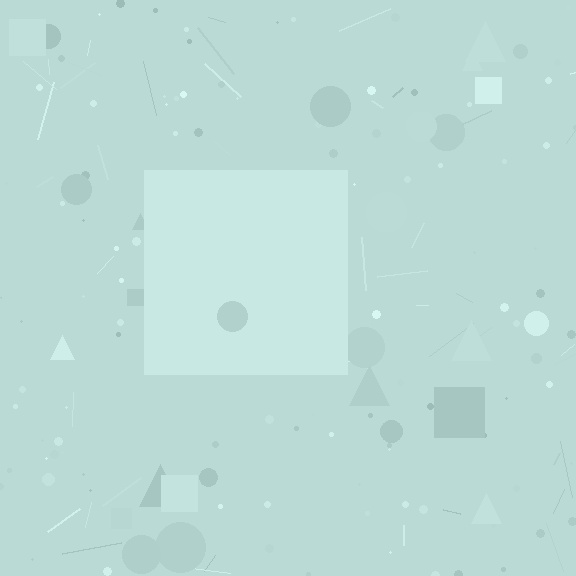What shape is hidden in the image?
A square is hidden in the image.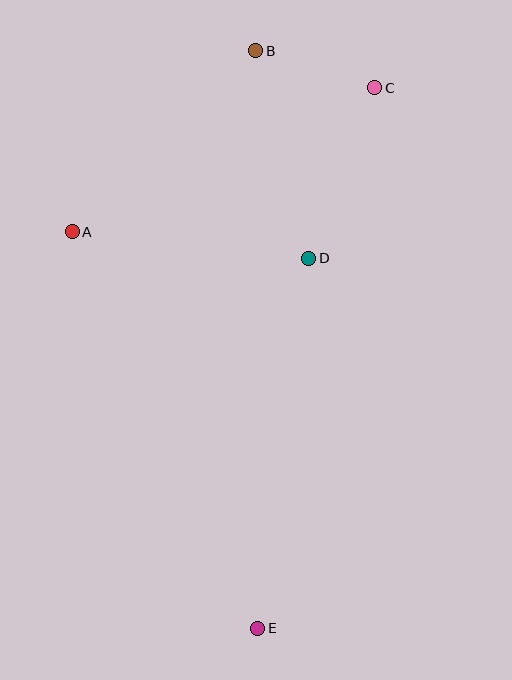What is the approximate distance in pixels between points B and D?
The distance between B and D is approximately 214 pixels.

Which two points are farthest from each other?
Points B and E are farthest from each other.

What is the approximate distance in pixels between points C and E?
The distance between C and E is approximately 553 pixels.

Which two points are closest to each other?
Points B and C are closest to each other.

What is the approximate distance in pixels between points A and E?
The distance between A and E is approximately 438 pixels.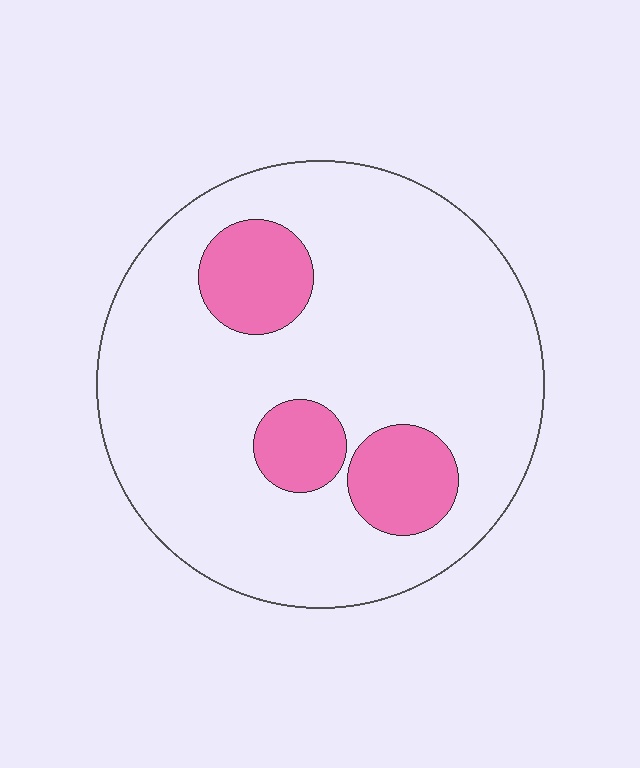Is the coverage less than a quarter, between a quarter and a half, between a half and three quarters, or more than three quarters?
Less than a quarter.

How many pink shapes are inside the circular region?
3.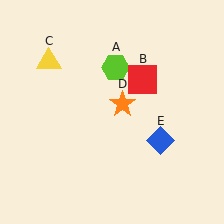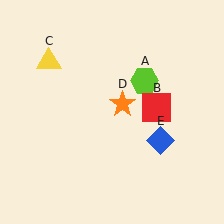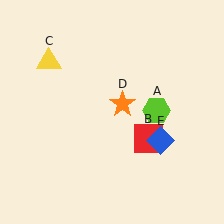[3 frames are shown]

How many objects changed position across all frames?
2 objects changed position: lime hexagon (object A), red square (object B).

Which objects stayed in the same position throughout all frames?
Yellow triangle (object C) and orange star (object D) and blue diamond (object E) remained stationary.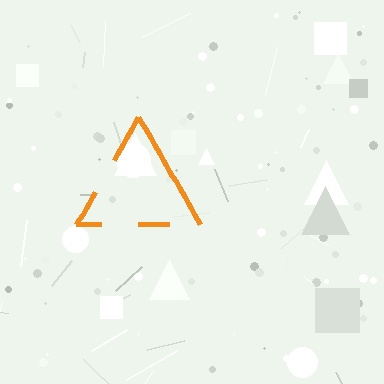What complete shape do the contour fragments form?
The contour fragments form a triangle.